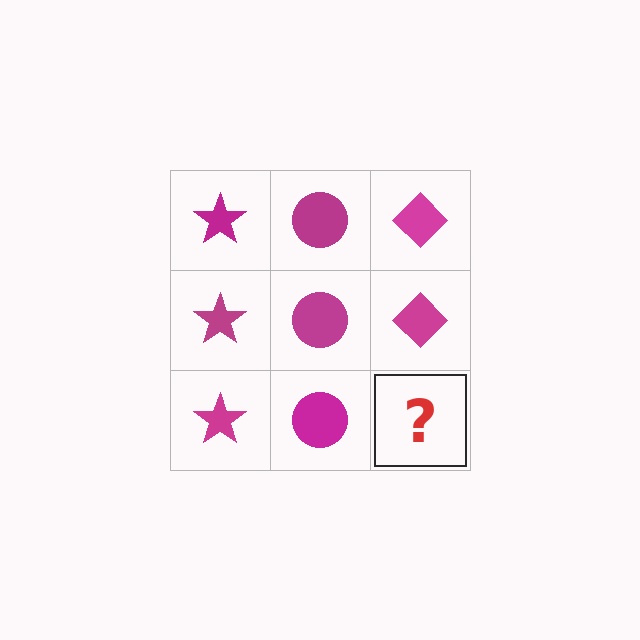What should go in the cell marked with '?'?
The missing cell should contain a magenta diamond.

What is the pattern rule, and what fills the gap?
The rule is that each column has a consistent shape. The gap should be filled with a magenta diamond.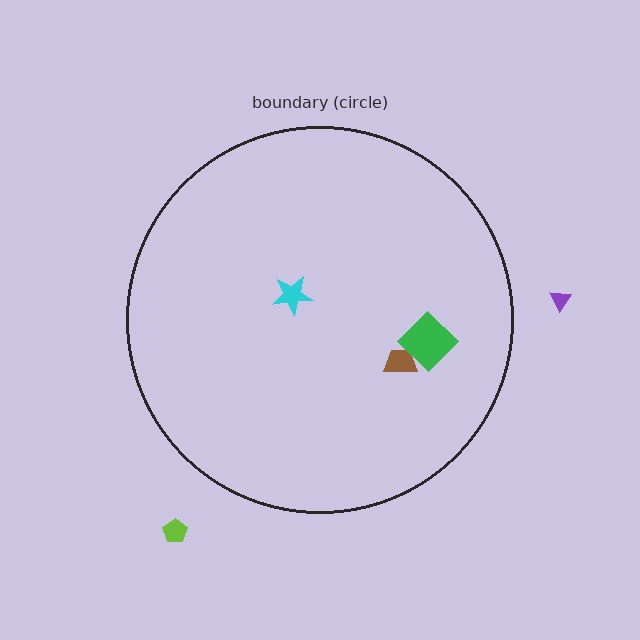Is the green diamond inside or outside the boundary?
Inside.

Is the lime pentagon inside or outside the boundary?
Outside.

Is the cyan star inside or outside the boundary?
Inside.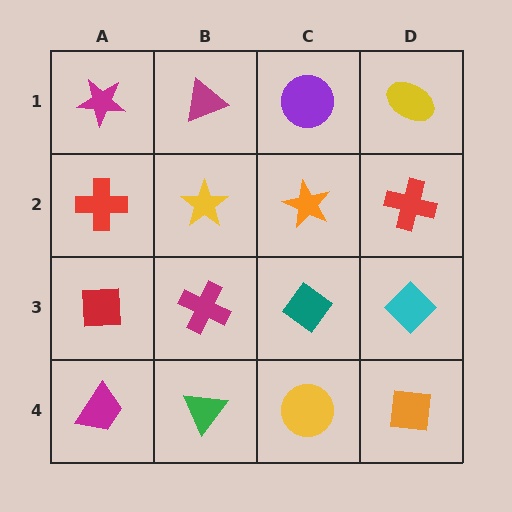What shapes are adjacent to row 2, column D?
A yellow ellipse (row 1, column D), a cyan diamond (row 3, column D), an orange star (row 2, column C).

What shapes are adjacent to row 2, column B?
A magenta triangle (row 1, column B), a magenta cross (row 3, column B), a red cross (row 2, column A), an orange star (row 2, column C).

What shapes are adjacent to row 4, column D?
A cyan diamond (row 3, column D), a yellow circle (row 4, column C).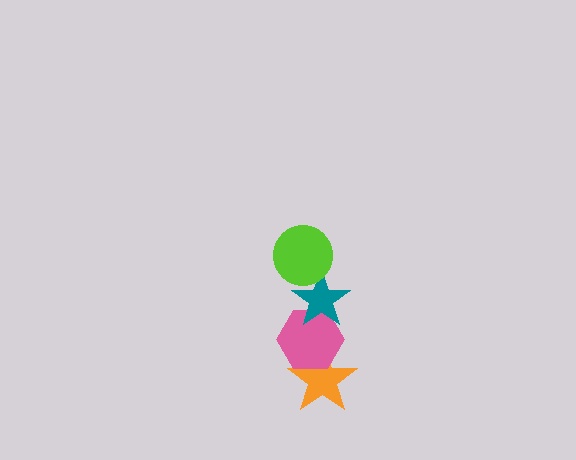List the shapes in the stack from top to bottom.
From top to bottom: the lime circle, the teal star, the pink hexagon, the orange star.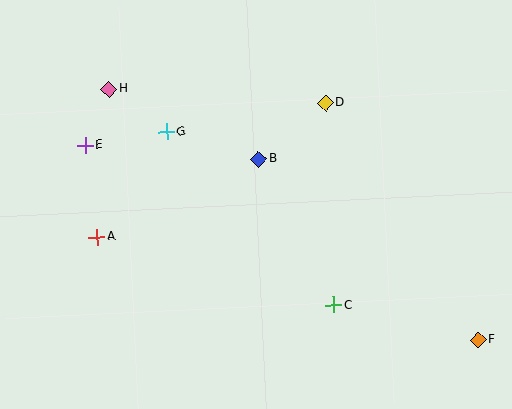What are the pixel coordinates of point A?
Point A is at (97, 237).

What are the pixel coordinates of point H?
Point H is at (109, 89).